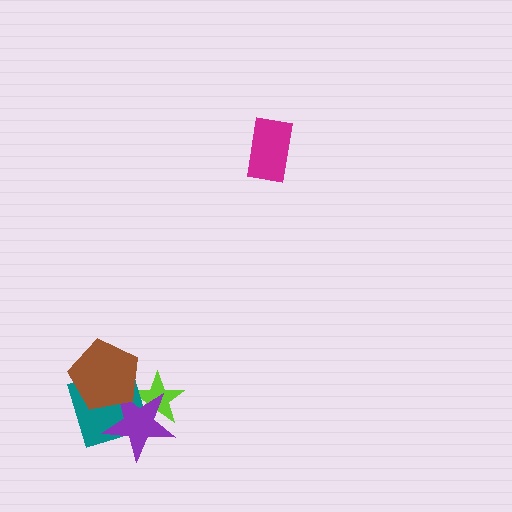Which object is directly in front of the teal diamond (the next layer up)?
The purple star is directly in front of the teal diamond.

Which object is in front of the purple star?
The brown pentagon is in front of the purple star.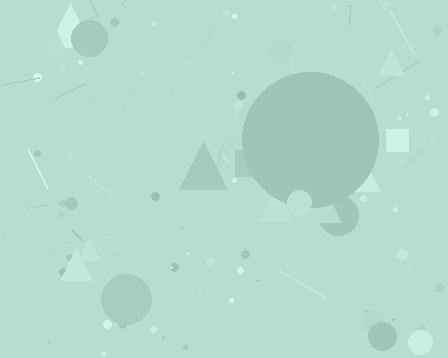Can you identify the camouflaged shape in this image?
The camouflaged shape is a circle.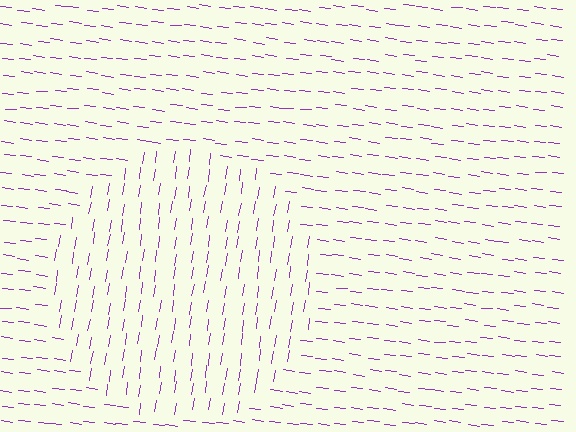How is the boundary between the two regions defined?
The boundary is defined purely by a change in line orientation (approximately 88 degrees difference). All lines are the same color and thickness.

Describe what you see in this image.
The image is filled with small purple line segments. A circle region in the image has lines oriented differently from the surrounding lines, creating a visible texture boundary.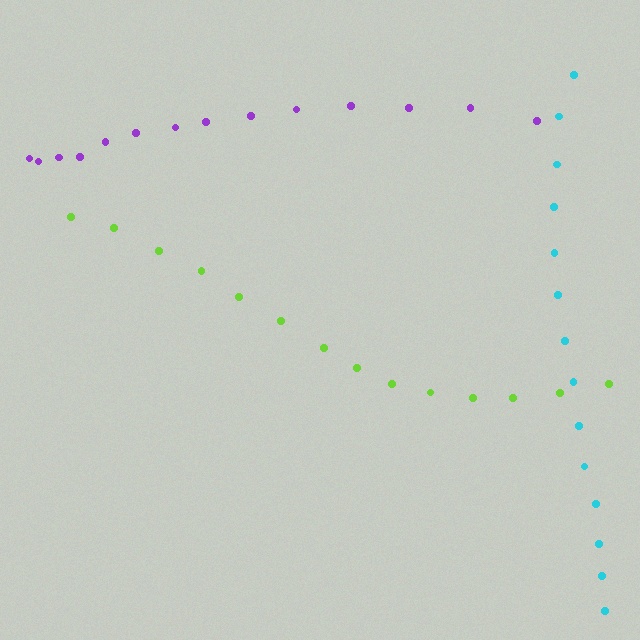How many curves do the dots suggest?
There are 3 distinct paths.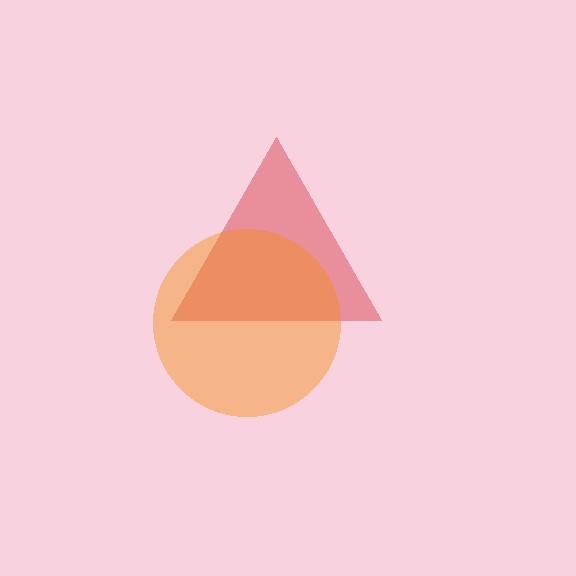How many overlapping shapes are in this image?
There are 2 overlapping shapes in the image.